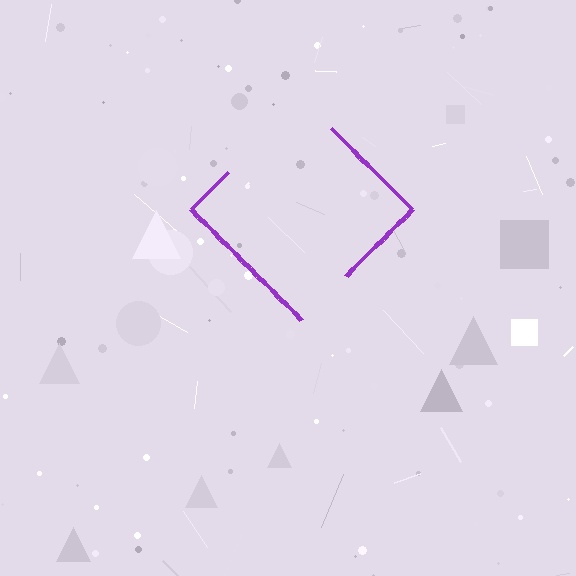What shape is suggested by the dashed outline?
The dashed outline suggests a diamond.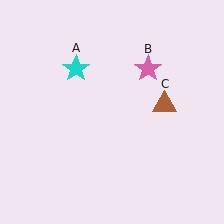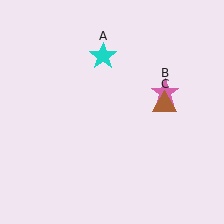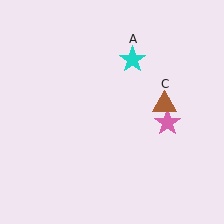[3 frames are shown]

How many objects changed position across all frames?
2 objects changed position: cyan star (object A), pink star (object B).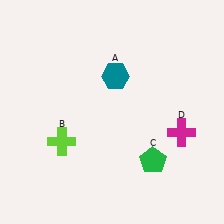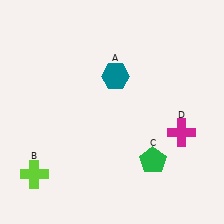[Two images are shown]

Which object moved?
The lime cross (B) moved down.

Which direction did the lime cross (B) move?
The lime cross (B) moved down.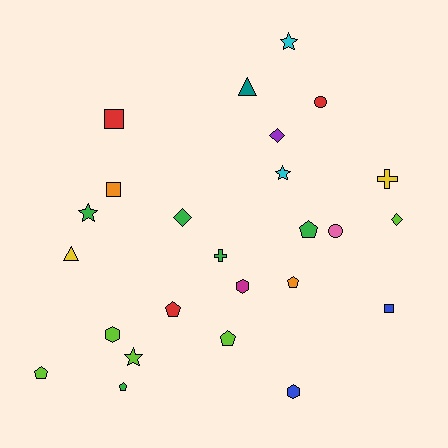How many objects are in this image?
There are 25 objects.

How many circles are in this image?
There are 2 circles.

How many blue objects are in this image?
There are 2 blue objects.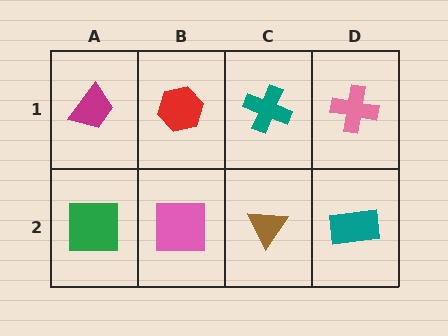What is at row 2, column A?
A green square.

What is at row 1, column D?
A pink cross.